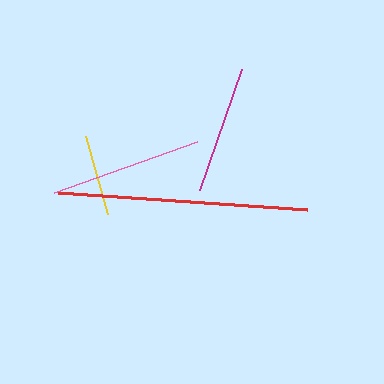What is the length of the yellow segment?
The yellow segment is approximately 81 pixels long.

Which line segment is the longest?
The red line is the longest at approximately 250 pixels.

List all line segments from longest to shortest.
From longest to shortest: red, pink, magenta, yellow.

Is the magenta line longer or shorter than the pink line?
The pink line is longer than the magenta line.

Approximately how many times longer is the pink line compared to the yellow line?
The pink line is approximately 1.9 times the length of the yellow line.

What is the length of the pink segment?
The pink segment is approximately 151 pixels long.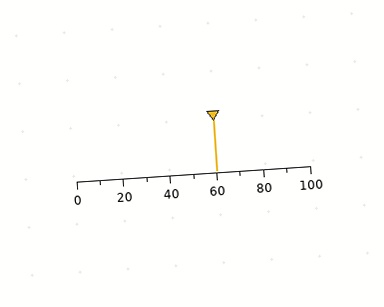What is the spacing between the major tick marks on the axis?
The major ticks are spaced 20 apart.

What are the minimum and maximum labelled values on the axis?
The axis runs from 0 to 100.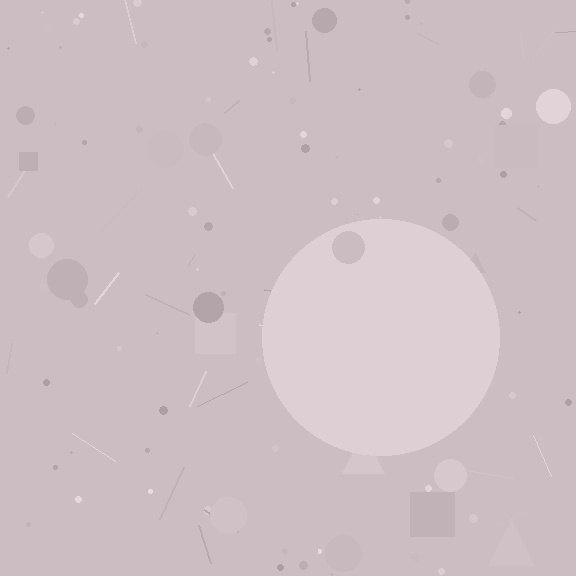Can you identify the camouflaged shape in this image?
The camouflaged shape is a circle.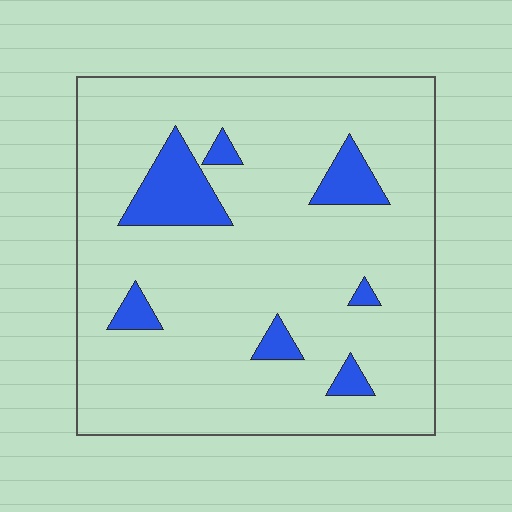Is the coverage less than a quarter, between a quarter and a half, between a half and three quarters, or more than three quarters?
Less than a quarter.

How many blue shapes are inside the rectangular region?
7.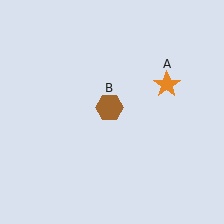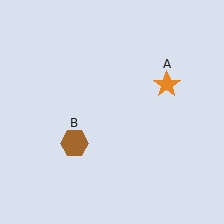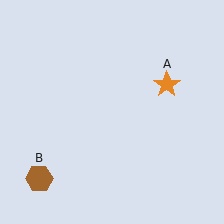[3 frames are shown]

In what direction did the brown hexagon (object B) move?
The brown hexagon (object B) moved down and to the left.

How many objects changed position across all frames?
1 object changed position: brown hexagon (object B).